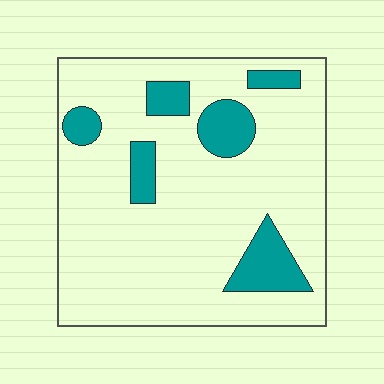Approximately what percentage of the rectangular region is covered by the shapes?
Approximately 15%.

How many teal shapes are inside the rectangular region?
6.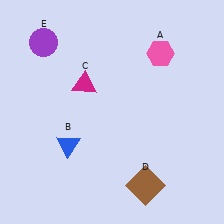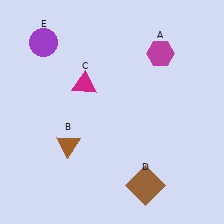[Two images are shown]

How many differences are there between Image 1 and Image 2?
There are 2 differences between the two images.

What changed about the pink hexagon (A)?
In Image 1, A is pink. In Image 2, it changed to magenta.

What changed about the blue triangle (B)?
In Image 1, B is blue. In Image 2, it changed to brown.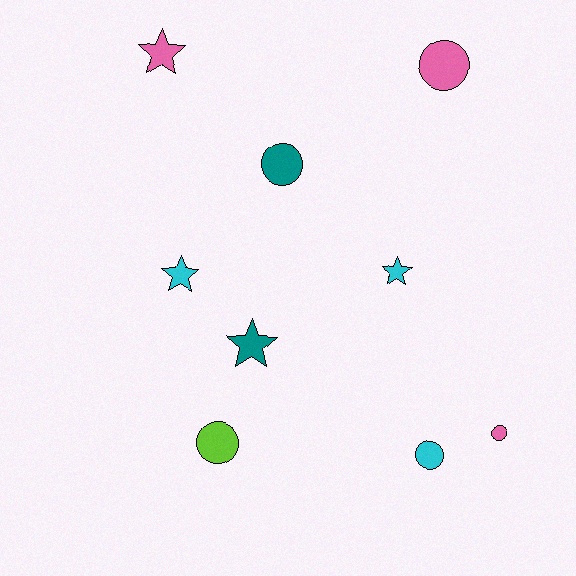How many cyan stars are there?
There are 2 cyan stars.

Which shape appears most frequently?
Circle, with 5 objects.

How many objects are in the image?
There are 9 objects.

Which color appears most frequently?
Cyan, with 3 objects.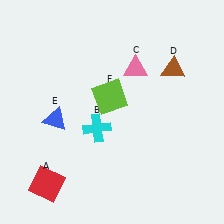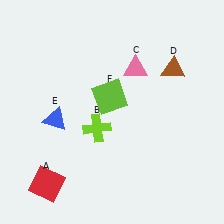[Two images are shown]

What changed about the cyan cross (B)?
In Image 1, B is cyan. In Image 2, it changed to lime.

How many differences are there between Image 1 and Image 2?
There is 1 difference between the two images.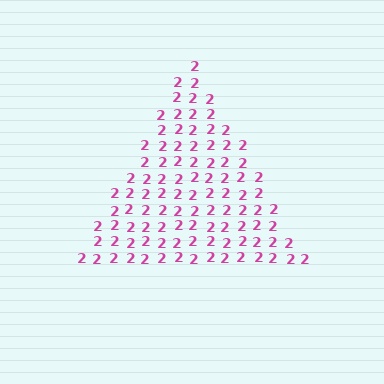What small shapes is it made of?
It is made of small digit 2's.